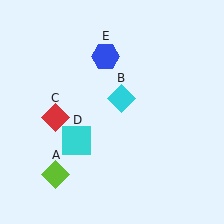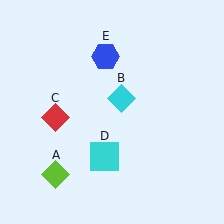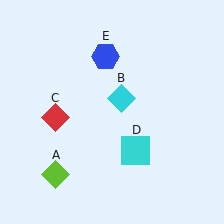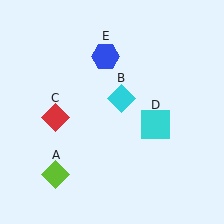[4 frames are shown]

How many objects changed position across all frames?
1 object changed position: cyan square (object D).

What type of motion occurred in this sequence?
The cyan square (object D) rotated counterclockwise around the center of the scene.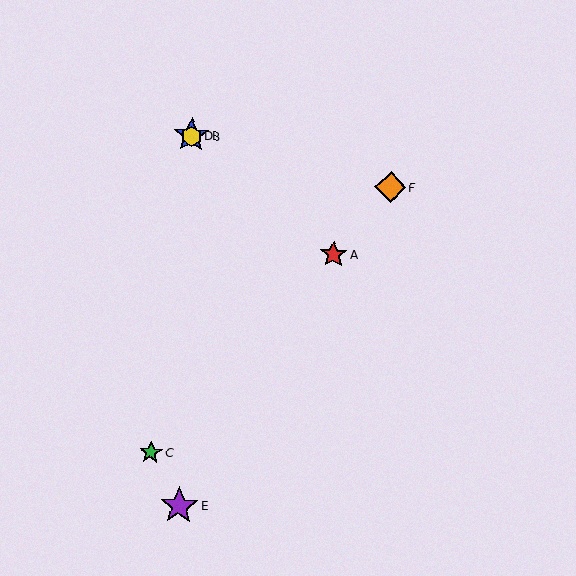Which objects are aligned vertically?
Objects B, D, E are aligned vertically.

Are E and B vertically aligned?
Yes, both are at x≈179.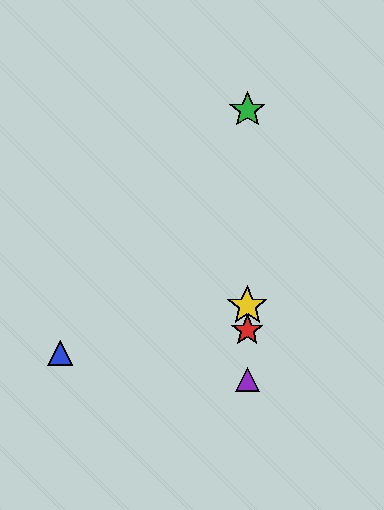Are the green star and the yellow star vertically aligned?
Yes, both are at x≈247.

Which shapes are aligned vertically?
The red star, the green star, the yellow star, the purple triangle are aligned vertically.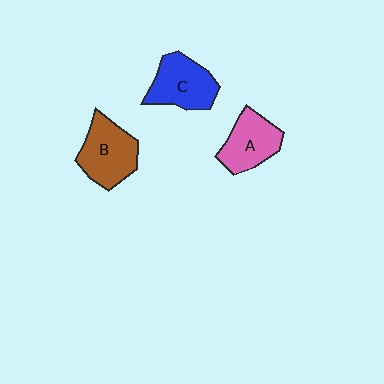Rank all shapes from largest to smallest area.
From largest to smallest: B (brown), C (blue), A (pink).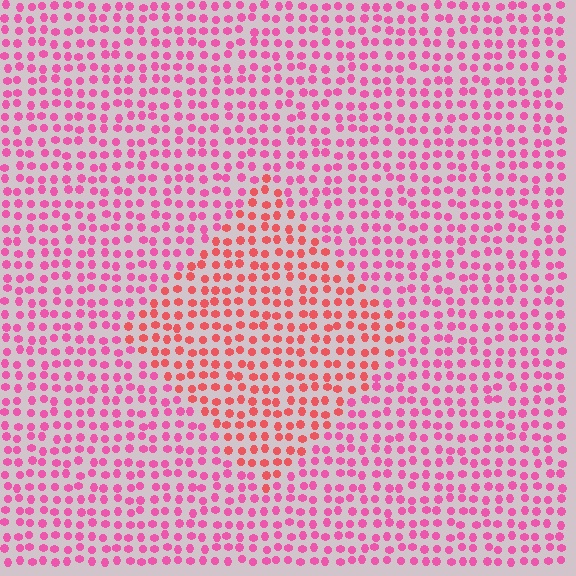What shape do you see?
I see a diamond.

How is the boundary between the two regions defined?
The boundary is defined purely by a slight shift in hue (about 31 degrees). Spacing, size, and orientation are identical on both sides.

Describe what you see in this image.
The image is filled with small pink elements in a uniform arrangement. A diamond-shaped region is visible where the elements are tinted to a slightly different hue, forming a subtle color boundary.